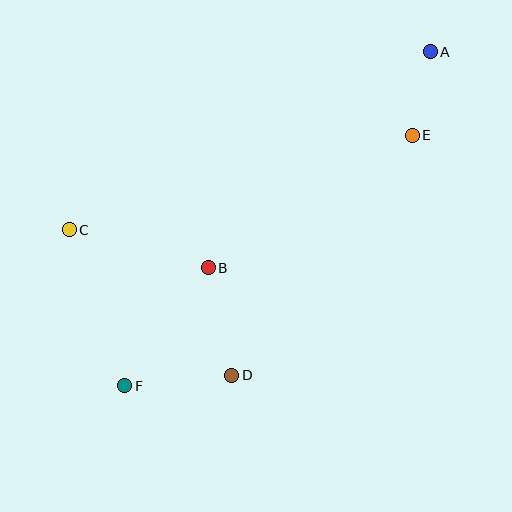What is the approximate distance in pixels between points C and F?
The distance between C and F is approximately 166 pixels.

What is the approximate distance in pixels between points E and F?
The distance between E and F is approximately 381 pixels.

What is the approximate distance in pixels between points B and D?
The distance between B and D is approximately 110 pixels.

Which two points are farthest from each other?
Points A and F are farthest from each other.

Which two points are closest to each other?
Points A and E are closest to each other.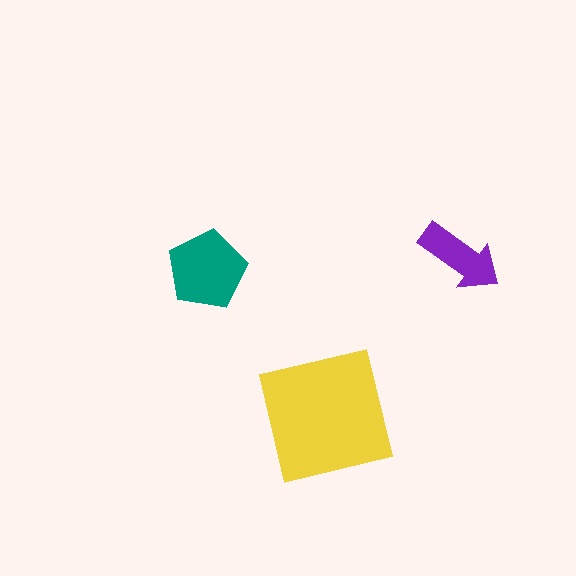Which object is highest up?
The purple arrow is topmost.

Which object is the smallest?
The purple arrow.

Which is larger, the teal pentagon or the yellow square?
The yellow square.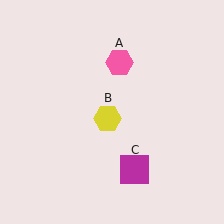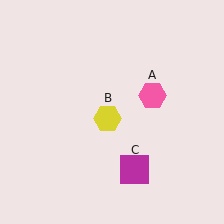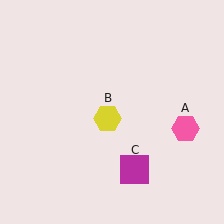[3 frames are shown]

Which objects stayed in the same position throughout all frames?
Yellow hexagon (object B) and magenta square (object C) remained stationary.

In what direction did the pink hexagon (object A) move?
The pink hexagon (object A) moved down and to the right.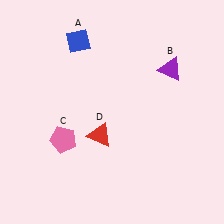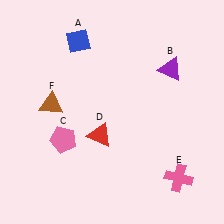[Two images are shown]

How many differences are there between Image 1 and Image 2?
There are 2 differences between the two images.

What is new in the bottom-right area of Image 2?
A pink cross (E) was added in the bottom-right area of Image 2.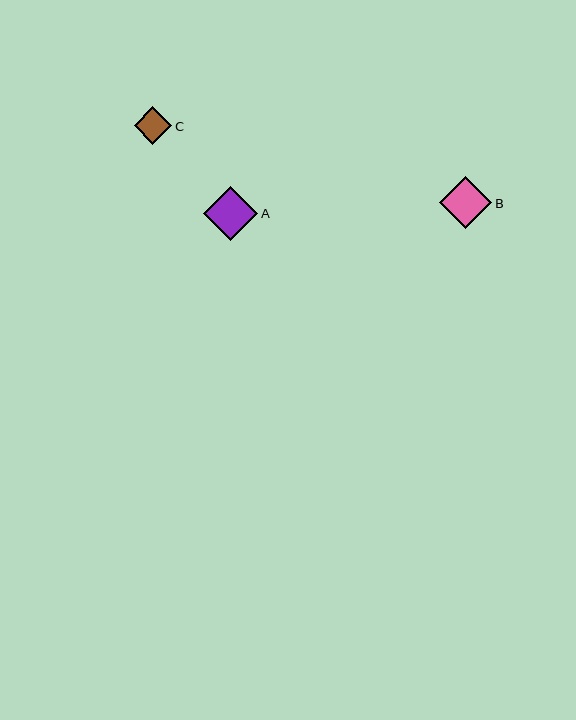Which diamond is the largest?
Diamond A is the largest with a size of approximately 54 pixels.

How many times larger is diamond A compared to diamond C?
Diamond A is approximately 1.4 times the size of diamond C.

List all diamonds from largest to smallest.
From largest to smallest: A, B, C.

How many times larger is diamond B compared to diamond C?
Diamond B is approximately 1.4 times the size of diamond C.